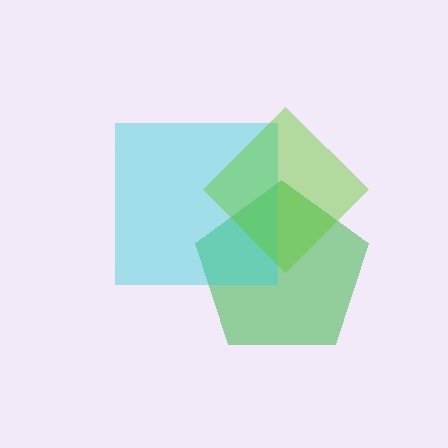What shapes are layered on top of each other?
The layered shapes are: a green pentagon, a cyan square, a lime diamond.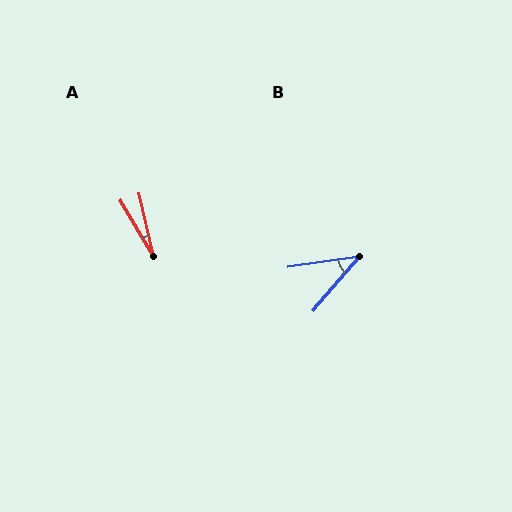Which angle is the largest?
B, at approximately 41 degrees.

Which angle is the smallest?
A, at approximately 18 degrees.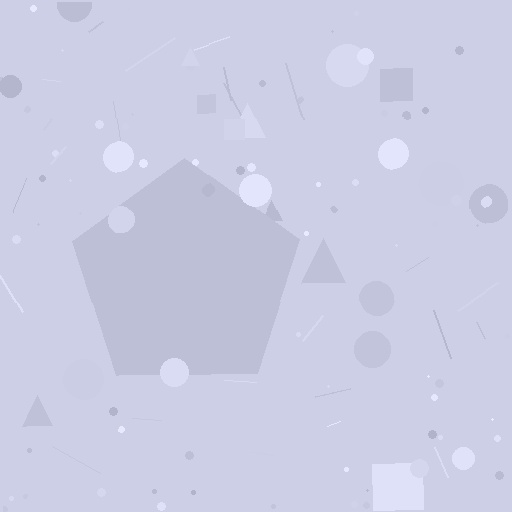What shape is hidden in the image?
A pentagon is hidden in the image.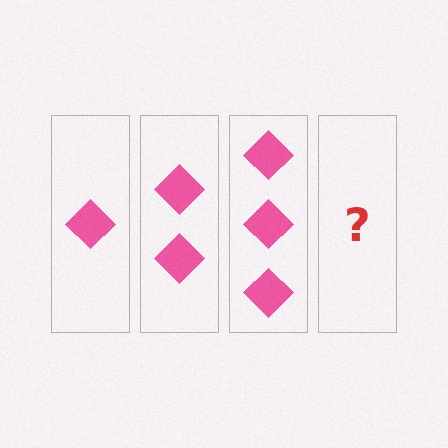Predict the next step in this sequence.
The next step is 4 diamonds.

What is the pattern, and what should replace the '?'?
The pattern is that each step adds one more diamond. The '?' should be 4 diamonds.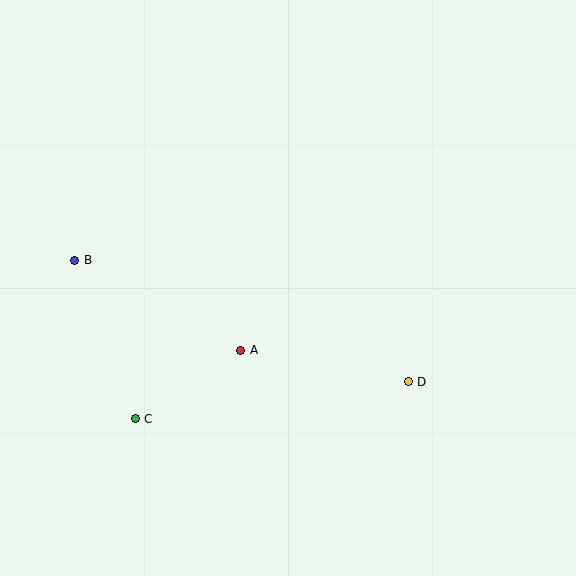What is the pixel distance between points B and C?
The distance between B and C is 170 pixels.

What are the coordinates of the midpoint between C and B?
The midpoint between C and B is at (105, 339).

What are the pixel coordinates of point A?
Point A is at (241, 350).